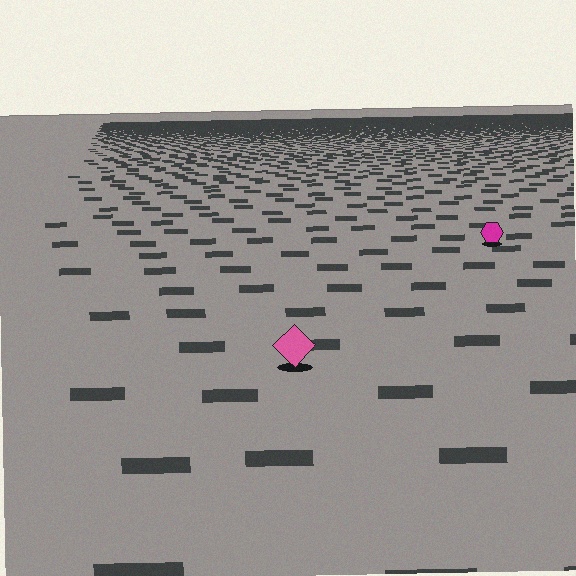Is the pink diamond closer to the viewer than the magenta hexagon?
Yes. The pink diamond is closer — you can tell from the texture gradient: the ground texture is coarser near it.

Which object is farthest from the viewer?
The magenta hexagon is farthest from the viewer. It appears smaller and the ground texture around it is denser.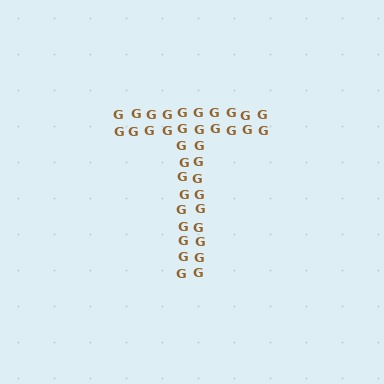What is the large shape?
The large shape is the letter T.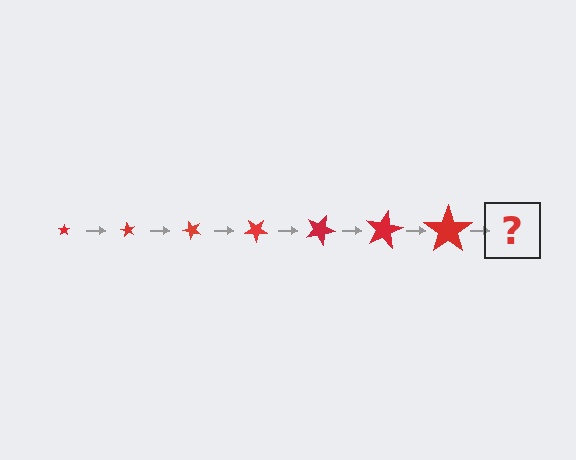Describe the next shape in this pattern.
It should be a star, larger than the previous one and rotated 420 degrees from the start.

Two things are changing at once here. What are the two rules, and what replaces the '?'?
The two rules are that the star grows larger each step and it rotates 60 degrees each step. The '?' should be a star, larger than the previous one and rotated 420 degrees from the start.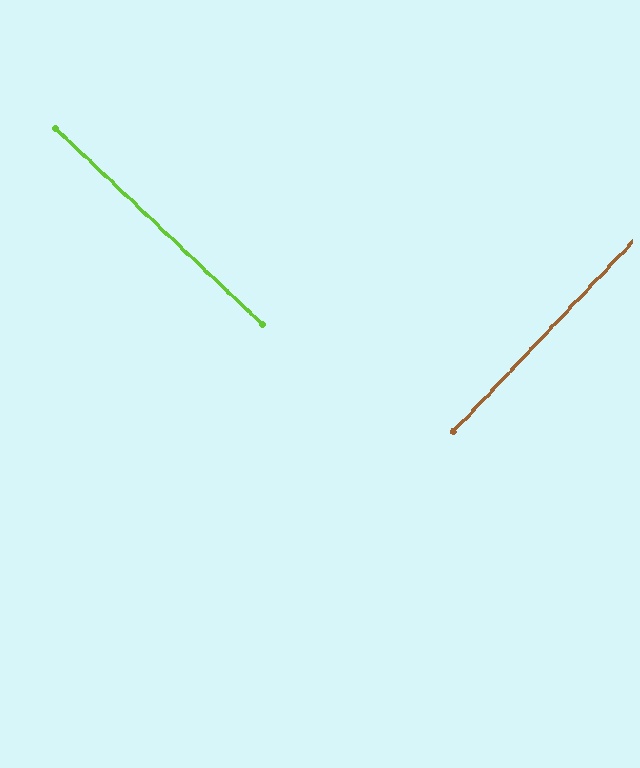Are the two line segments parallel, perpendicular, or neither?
Perpendicular — they meet at approximately 90°.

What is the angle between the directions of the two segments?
Approximately 90 degrees.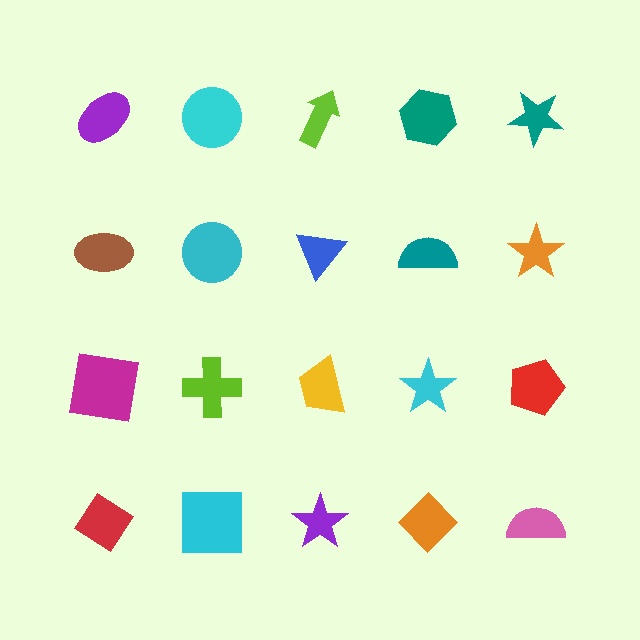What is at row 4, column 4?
An orange diamond.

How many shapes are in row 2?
5 shapes.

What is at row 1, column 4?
A teal hexagon.